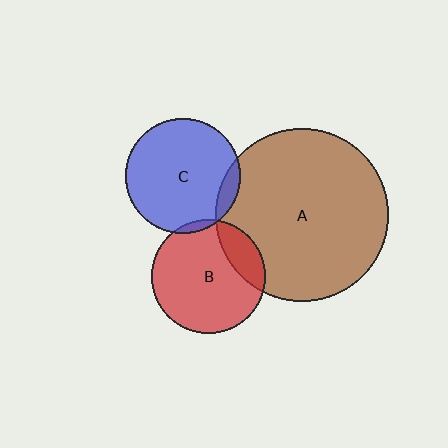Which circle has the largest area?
Circle A (brown).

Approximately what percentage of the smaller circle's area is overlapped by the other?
Approximately 5%.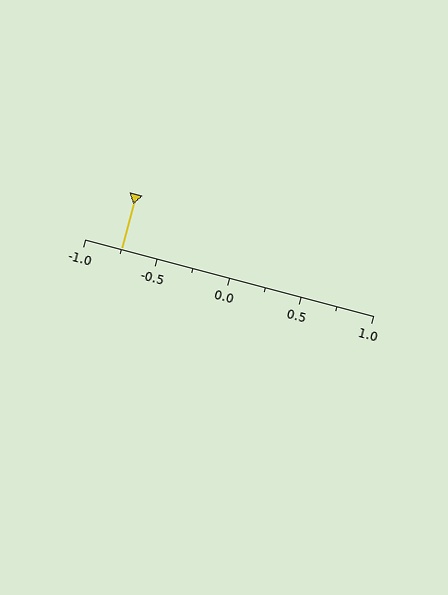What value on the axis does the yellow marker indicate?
The marker indicates approximately -0.75.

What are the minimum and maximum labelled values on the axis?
The axis runs from -1.0 to 1.0.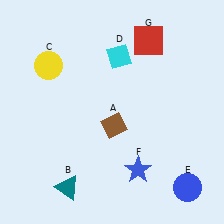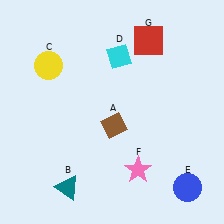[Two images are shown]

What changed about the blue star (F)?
In Image 1, F is blue. In Image 2, it changed to pink.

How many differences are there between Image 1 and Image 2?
There is 1 difference between the two images.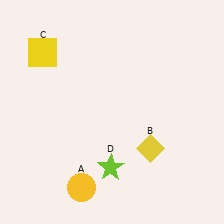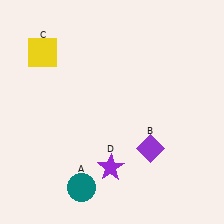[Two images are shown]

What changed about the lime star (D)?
In Image 1, D is lime. In Image 2, it changed to purple.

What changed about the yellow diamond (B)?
In Image 1, B is yellow. In Image 2, it changed to purple.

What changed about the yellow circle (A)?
In Image 1, A is yellow. In Image 2, it changed to teal.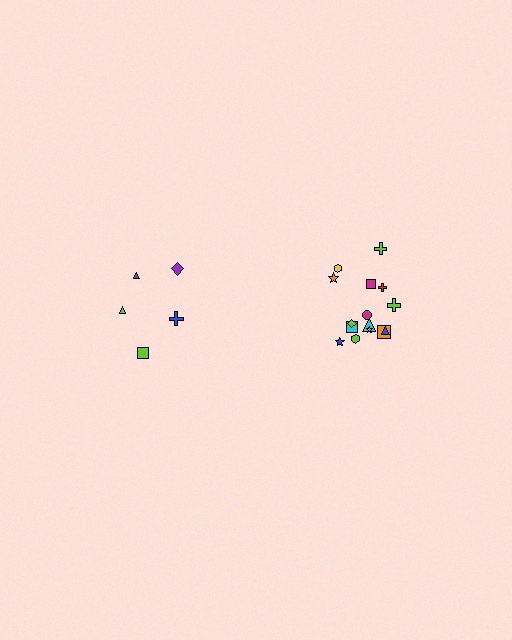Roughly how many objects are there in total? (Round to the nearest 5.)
Roughly 20 objects in total.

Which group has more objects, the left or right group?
The right group.